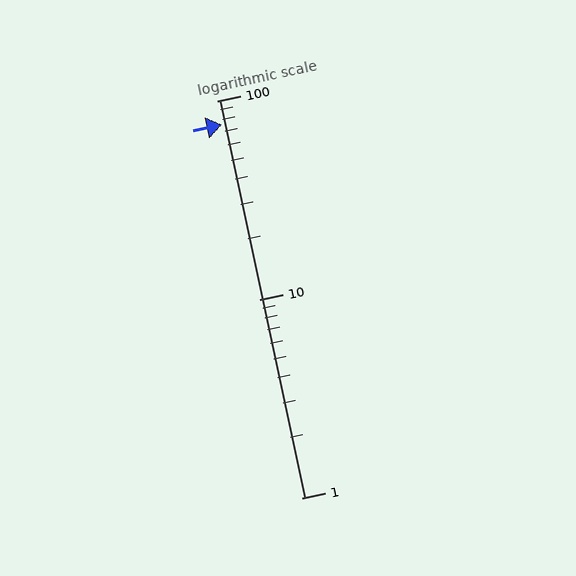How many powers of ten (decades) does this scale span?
The scale spans 2 decades, from 1 to 100.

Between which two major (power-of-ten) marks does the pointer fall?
The pointer is between 10 and 100.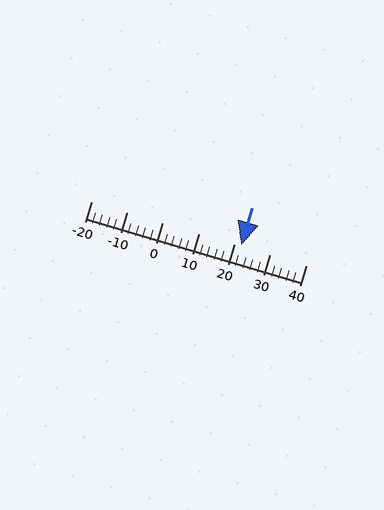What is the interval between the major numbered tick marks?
The major tick marks are spaced 10 units apart.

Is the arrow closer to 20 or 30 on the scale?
The arrow is closer to 20.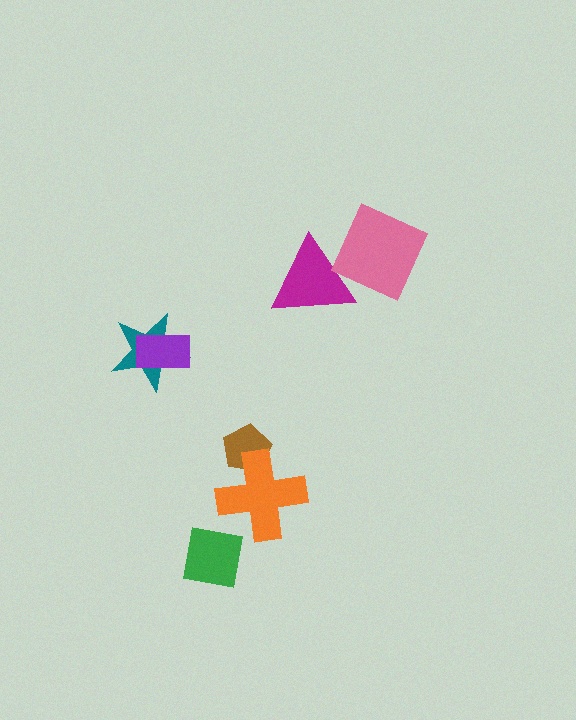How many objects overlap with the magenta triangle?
1 object overlaps with the magenta triangle.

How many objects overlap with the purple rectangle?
1 object overlaps with the purple rectangle.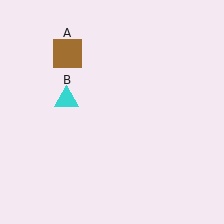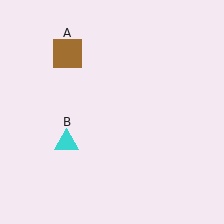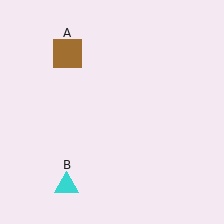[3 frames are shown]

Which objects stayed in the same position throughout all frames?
Brown square (object A) remained stationary.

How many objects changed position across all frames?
1 object changed position: cyan triangle (object B).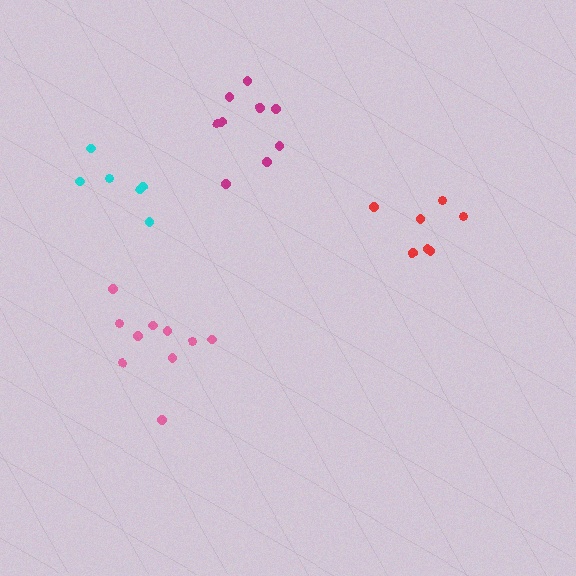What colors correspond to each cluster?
The clusters are colored: pink, cyan, red, magenta.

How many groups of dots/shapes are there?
There are 4 groups.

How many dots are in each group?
Group 1: 10 dots, Group 2: 6 dots, Group 3: 7 dots, Group 4: 9 dots (32 total).